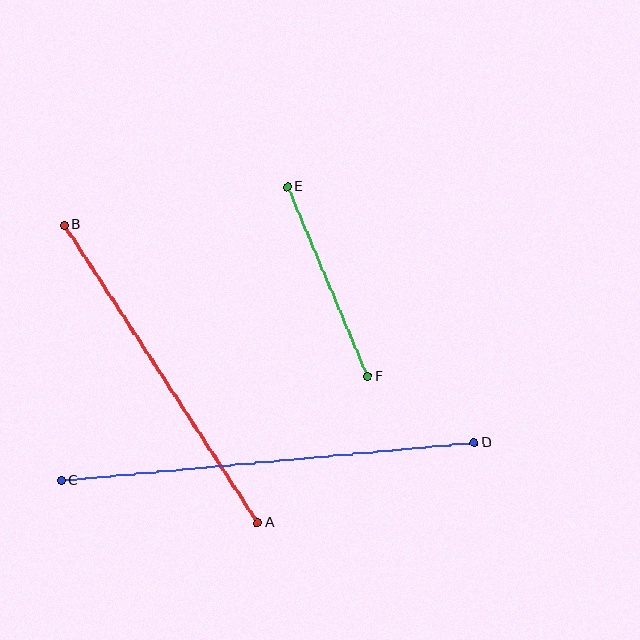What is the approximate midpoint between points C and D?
The midpoint is at approximately (267, 462) pixels.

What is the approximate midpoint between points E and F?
The midpoint is at approximately (328, 282) pixels.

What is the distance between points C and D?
The distance is approximately 415 pixels.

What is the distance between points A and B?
The distance is approximately 355 pixels.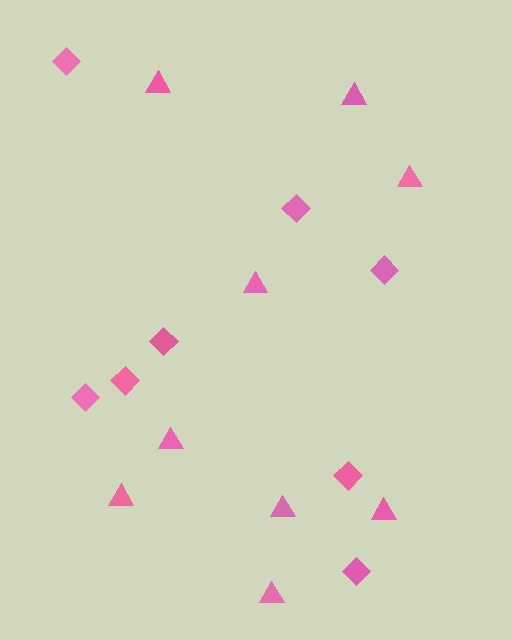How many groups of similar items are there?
There are 2 groups: one group of triangles (9) and one group of diamonds (8).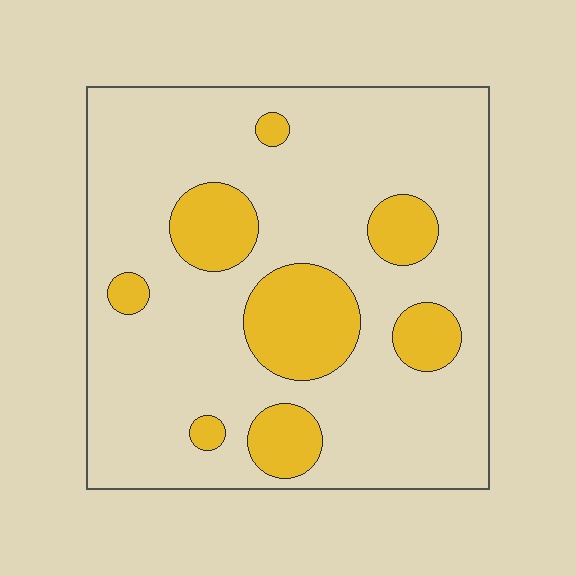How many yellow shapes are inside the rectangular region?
8.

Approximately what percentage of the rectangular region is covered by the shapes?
Approximately 20%.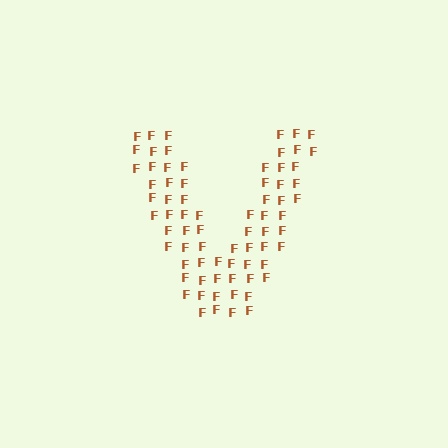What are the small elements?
The small elements are letter F's.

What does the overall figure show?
The overall figure shows the letter V.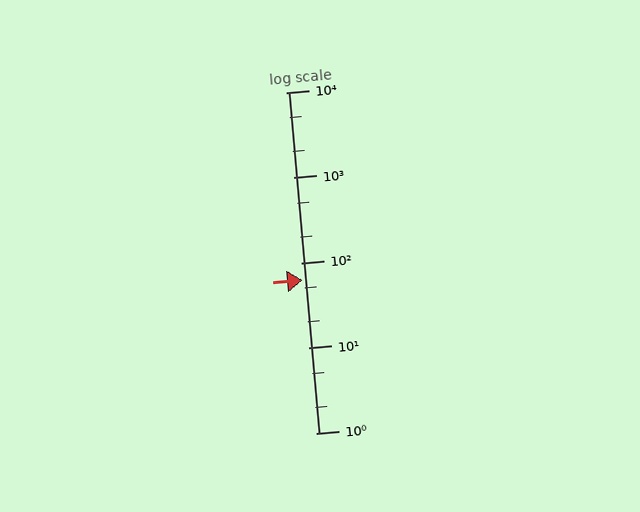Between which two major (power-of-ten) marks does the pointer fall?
The pointer is between 10 and 100.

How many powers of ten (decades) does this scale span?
The scale spans 4 decades, from 1 to 10000.